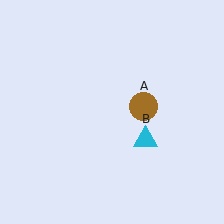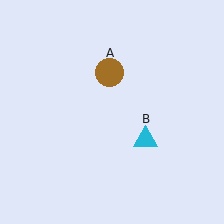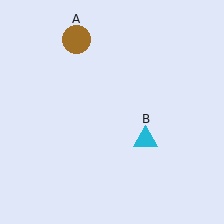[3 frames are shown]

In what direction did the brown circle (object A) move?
The brown circle (object A) moved up and to the left.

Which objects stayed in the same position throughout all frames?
Cyan triangle (object B) remained stationary.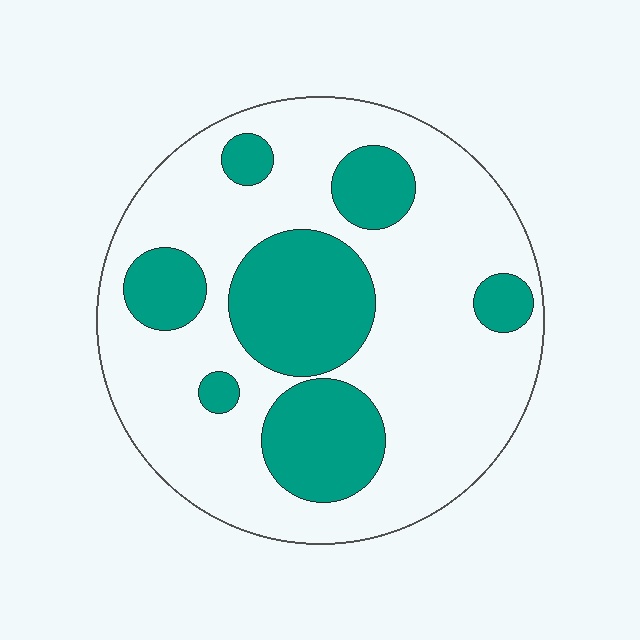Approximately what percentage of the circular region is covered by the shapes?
Approximately 30%.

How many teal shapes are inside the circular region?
7.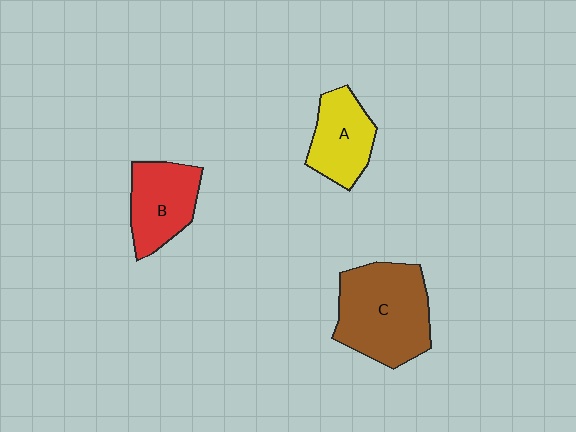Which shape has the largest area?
Shape C (brown).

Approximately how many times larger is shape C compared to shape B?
Approximately 1.6 times.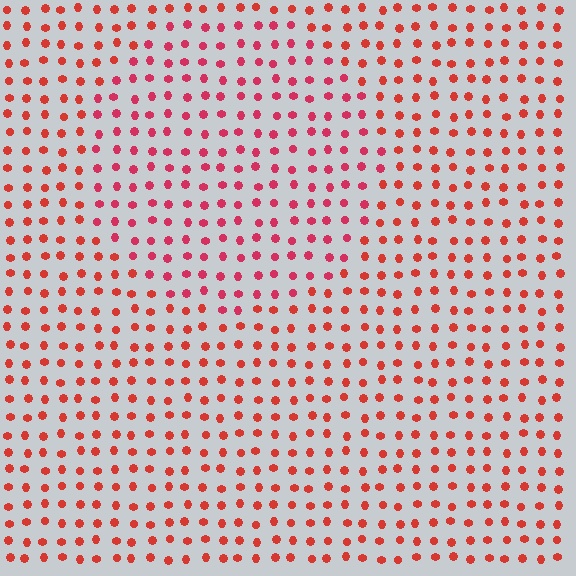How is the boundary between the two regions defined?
The boundary is defined purely by a slight shift in hue (about 20 degrees). Spacing, size, and orientation are identical on both sides.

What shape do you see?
I see a circle.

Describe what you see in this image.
The image is filled with small red elements in a uniform arrangement. A circle-shaped region is visible where the elements are tinted to a slightly different hue, forming a subtle color boundary.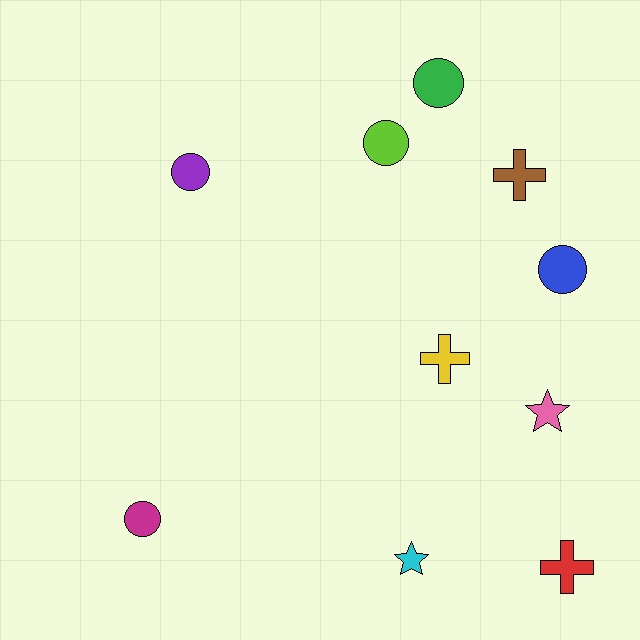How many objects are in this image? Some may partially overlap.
There are 10 objects.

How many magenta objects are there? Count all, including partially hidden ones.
There is 1 magenta object.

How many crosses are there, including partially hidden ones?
There are 3 crosses.